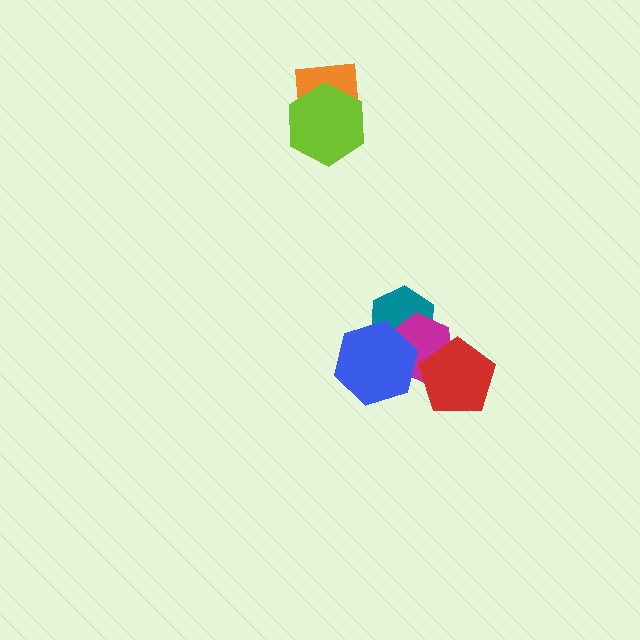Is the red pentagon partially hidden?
No, no other shape covers it.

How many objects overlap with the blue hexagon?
2 objects overlap with the blue hexagon.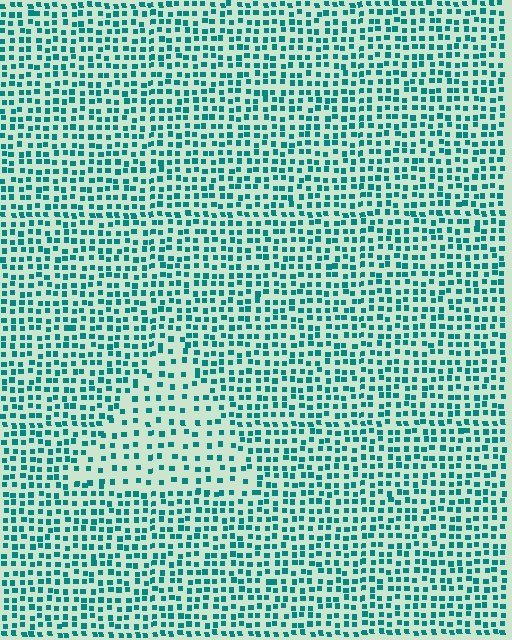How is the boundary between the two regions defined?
The boundary is defined by a change in element density (approximately 1.8x ratio). All elements are the same color, size, and shape.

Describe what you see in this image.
The image contains small teal elements arranged at two different densities. A triangle-shaped region is visible where the elements are less densely packed than the surrounding area.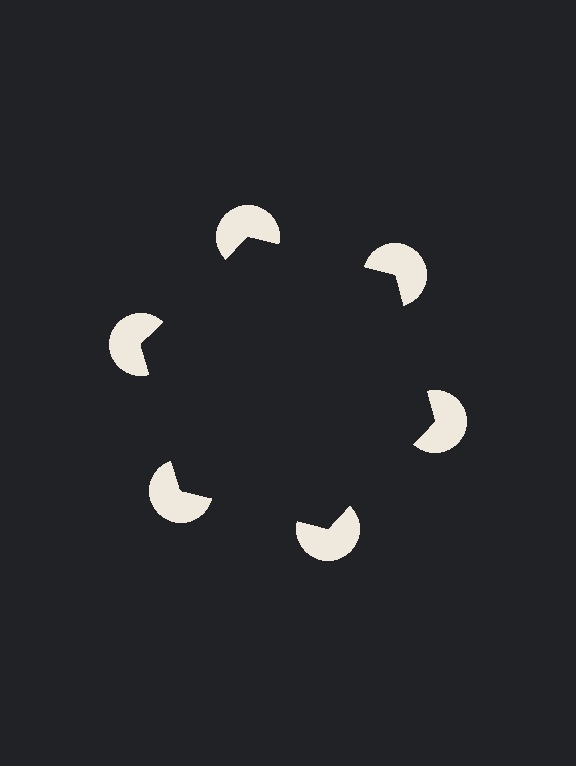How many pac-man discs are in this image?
There are 6 — one at each vertex of the illusory hexagon.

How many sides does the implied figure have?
6 sides.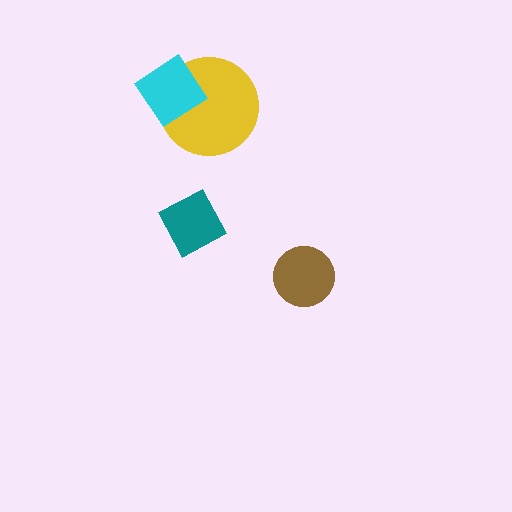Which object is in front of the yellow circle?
The cyan diamond is in front of the yellow circle.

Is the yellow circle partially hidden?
Yes, it is partially covered by another shape.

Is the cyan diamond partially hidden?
No, no other shape covers it.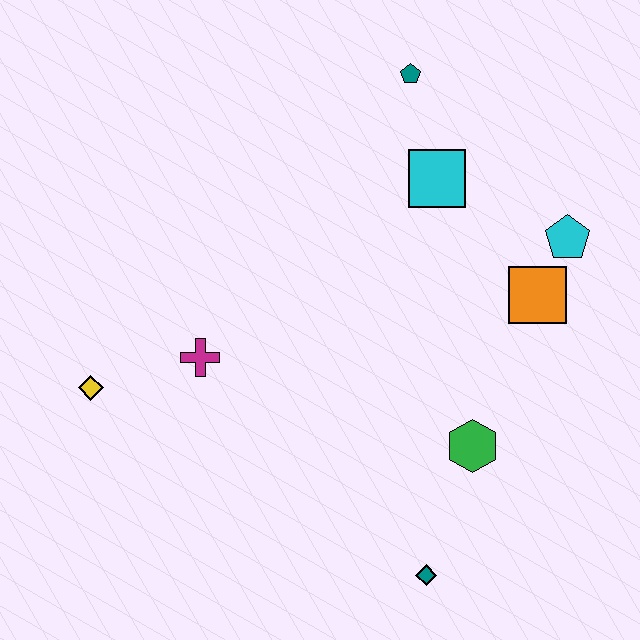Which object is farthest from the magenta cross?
The cyan pentagon is farthest from the magenta cross.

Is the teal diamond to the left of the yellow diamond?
No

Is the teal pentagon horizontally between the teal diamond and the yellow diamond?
Yes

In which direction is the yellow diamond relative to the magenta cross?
The yellow diamond is to the left of the magenta cross.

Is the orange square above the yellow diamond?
Yes